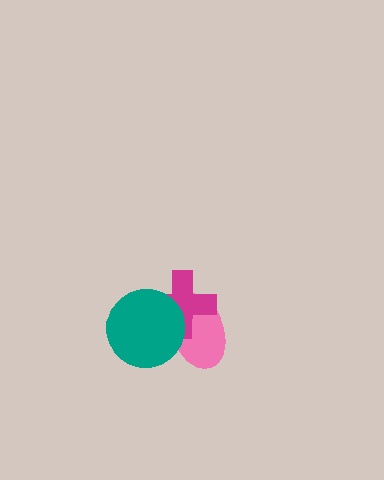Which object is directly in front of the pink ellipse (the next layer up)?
The magenta cross is directly in front of the pink ellipse.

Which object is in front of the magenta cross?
The teal circle is in front of the magenta cross.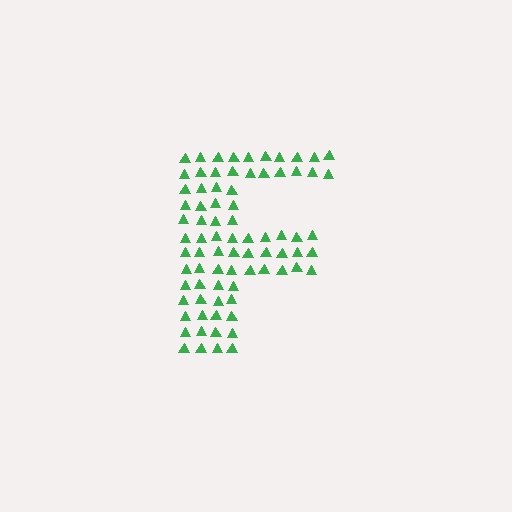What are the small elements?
The small elements are triangles.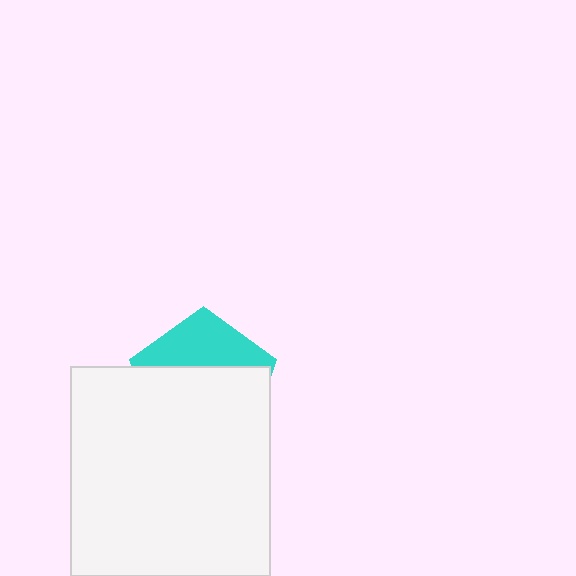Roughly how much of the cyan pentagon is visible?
A small part of it is visible (roughly 34%).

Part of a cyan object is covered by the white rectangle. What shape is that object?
It is a pentagon.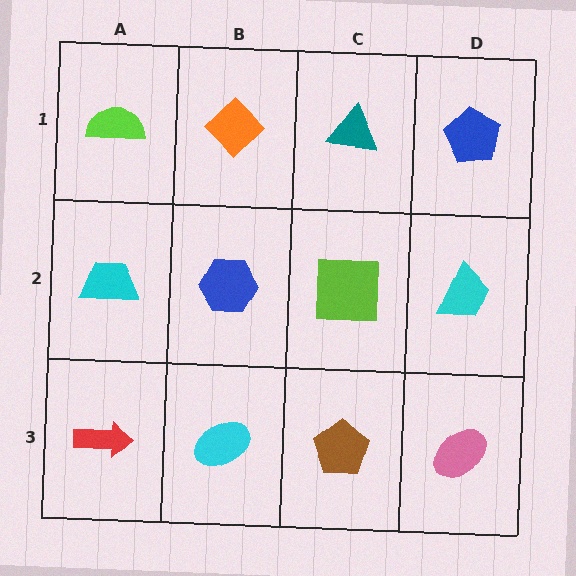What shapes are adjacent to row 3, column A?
A cyan trapezoid (row 2, column A), a cyan ellipse (row 3, column B).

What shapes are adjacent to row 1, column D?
A cyan trapezoid (row 2, column D), a teal triangle (row 1, column C).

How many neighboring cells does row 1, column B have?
3.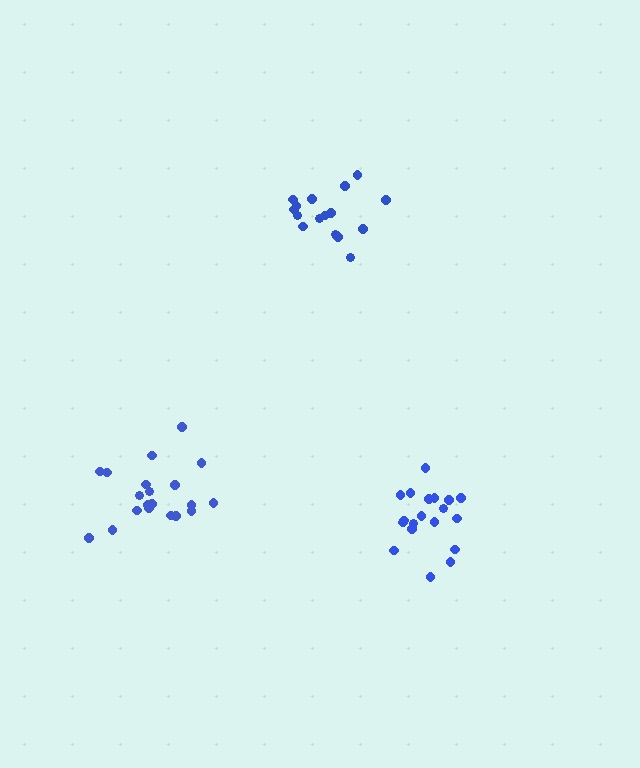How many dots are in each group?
Group 1: 19 dots, Group 2: 16 dots, Group 3: 20 dots (55 total).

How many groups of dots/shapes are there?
There are 3 groups.